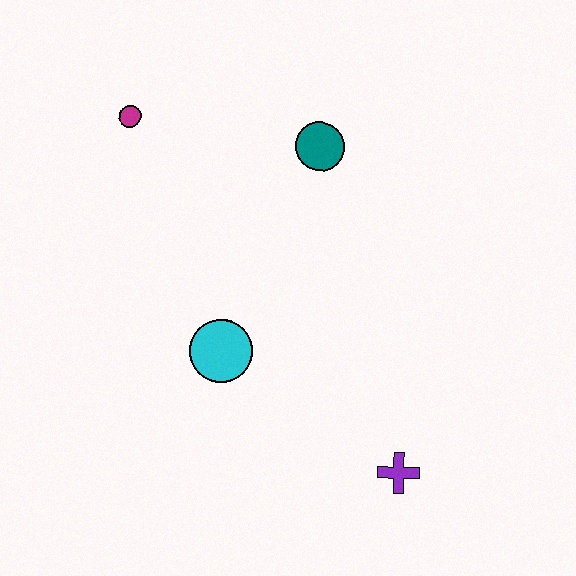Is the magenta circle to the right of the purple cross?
No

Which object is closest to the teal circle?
The magenta circle is closest to the teal circle.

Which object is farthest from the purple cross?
The magenta circle is farthest from the purple cross.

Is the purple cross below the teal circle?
Yes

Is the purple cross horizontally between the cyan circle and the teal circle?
No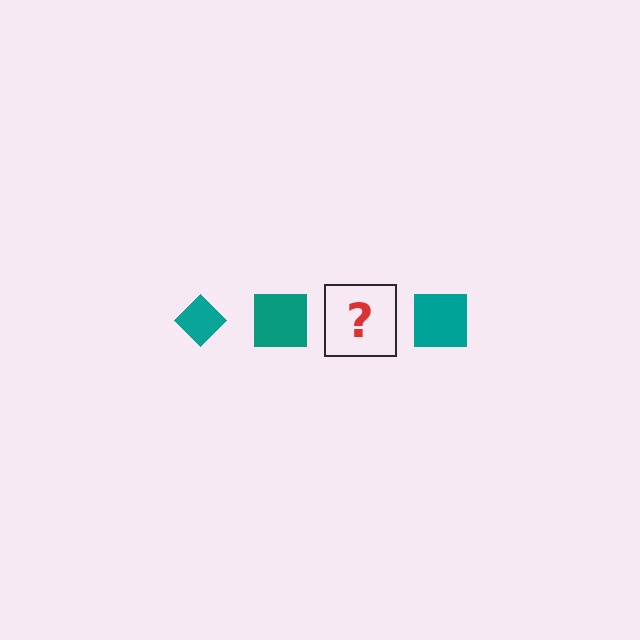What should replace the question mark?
The question mark should be replaced with a teal diamond.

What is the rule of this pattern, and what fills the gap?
The rule is that the pattern cycles through diamond, square shapes in teal. The gap should be filled with a teal diamond.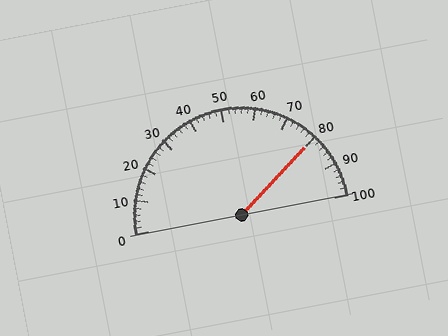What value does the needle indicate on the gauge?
The needle indicates approximately 80.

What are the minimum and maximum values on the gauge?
The gauge ranges from 0 to 100.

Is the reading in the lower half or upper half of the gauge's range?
The reading is in the upper half of the range (0 to 100).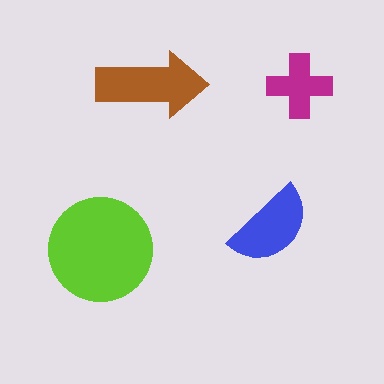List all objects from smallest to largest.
The magenta cross, the blue semicircle, the brown arrow, the lime circle.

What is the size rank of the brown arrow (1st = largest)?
2nd.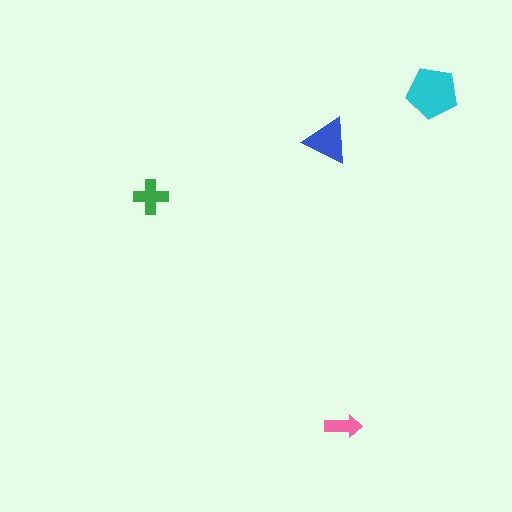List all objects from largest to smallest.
The cyan pentagon, the blue triangle, the green cross, the pink arrow.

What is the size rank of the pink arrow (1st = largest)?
4th.